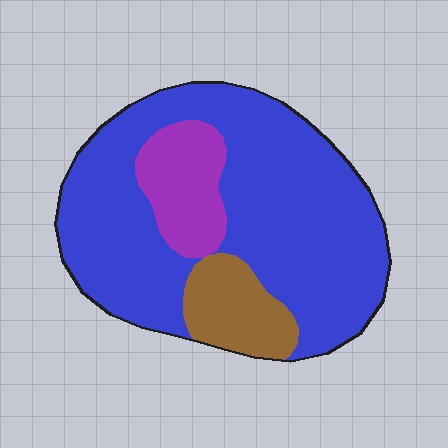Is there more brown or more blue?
Blue.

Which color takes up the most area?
Blue, at roughly 75%.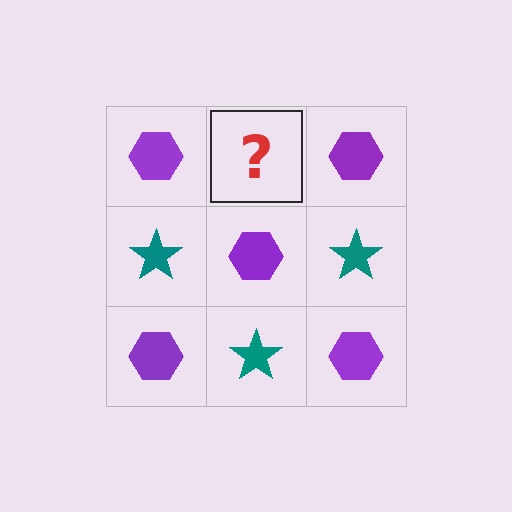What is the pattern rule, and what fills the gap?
The rule is that it alternates purple hexagon and teal star in a checkerboard pattern. The gap should be filled with a teal star.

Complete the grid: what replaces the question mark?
The question mark should be replaced with a teal star.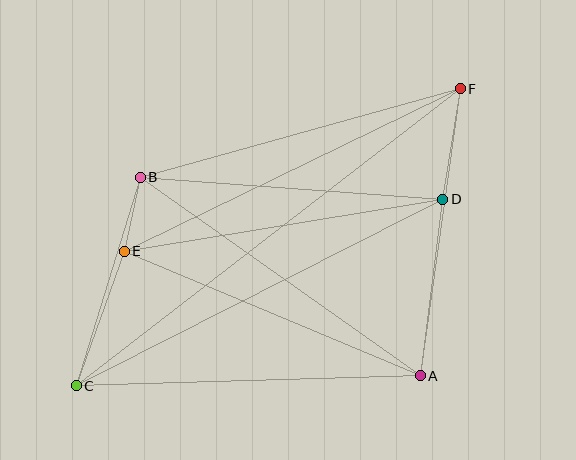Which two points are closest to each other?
Points B and E are closest to each other.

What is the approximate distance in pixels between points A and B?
The distance between A and B is approximately 343 pixels.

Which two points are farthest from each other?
Points C and F are farthest from each other.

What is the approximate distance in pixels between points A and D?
The distance between A and D is approximately 178 pixels.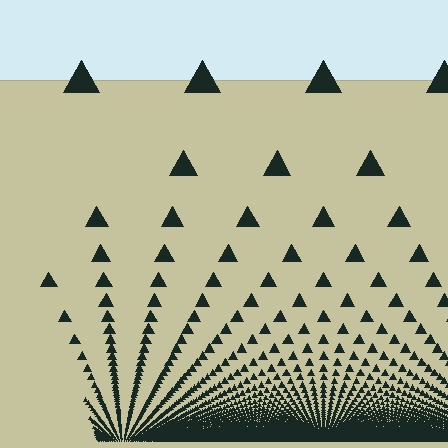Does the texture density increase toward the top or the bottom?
Density increases toward the bottom.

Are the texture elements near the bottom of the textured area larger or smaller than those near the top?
Smaller. The gradient is inverted — elements near the bottom are smaller and denser.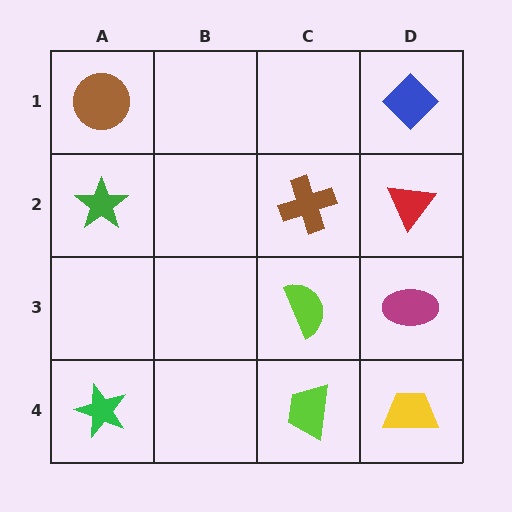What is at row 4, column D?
A yellow trapezoid.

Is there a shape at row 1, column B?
No, that cell is empty.